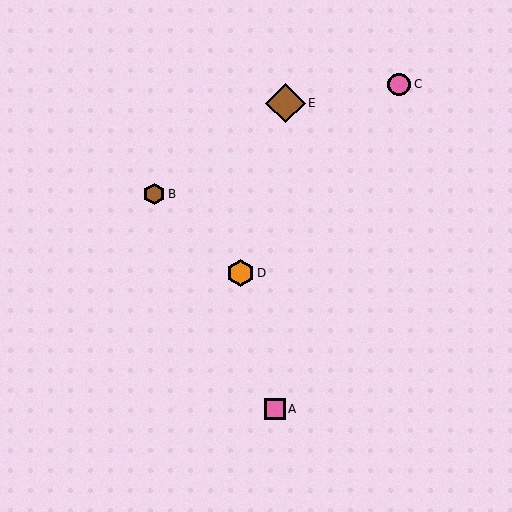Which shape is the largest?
The brown diamond (labeled E) is the largest.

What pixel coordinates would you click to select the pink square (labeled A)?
Click at (275, 409) to select the pink square A.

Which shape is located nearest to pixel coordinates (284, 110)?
The brown diamond (labeled E) at (286, 103) is nearest to that location.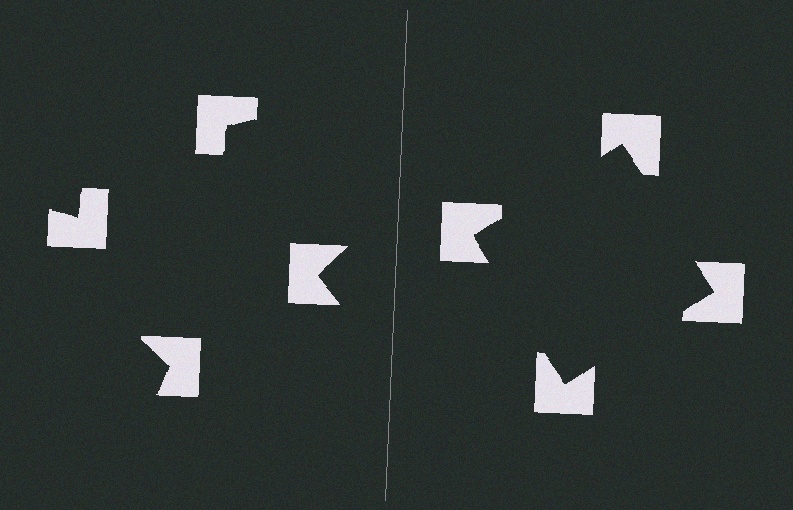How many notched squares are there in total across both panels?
8 — 4 on each side.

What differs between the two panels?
The notched squares are positioned identically on both sides; only the wedge orientations differ. On the right they align to a square; on the left they are misaligned.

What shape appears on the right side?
An illusory square.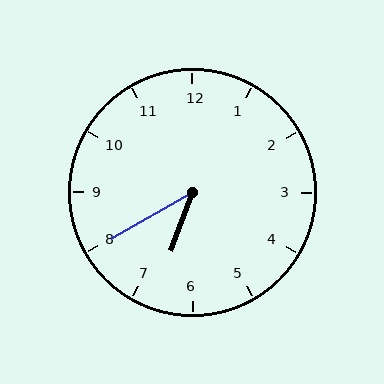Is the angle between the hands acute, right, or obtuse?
It is acute.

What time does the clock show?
6:40.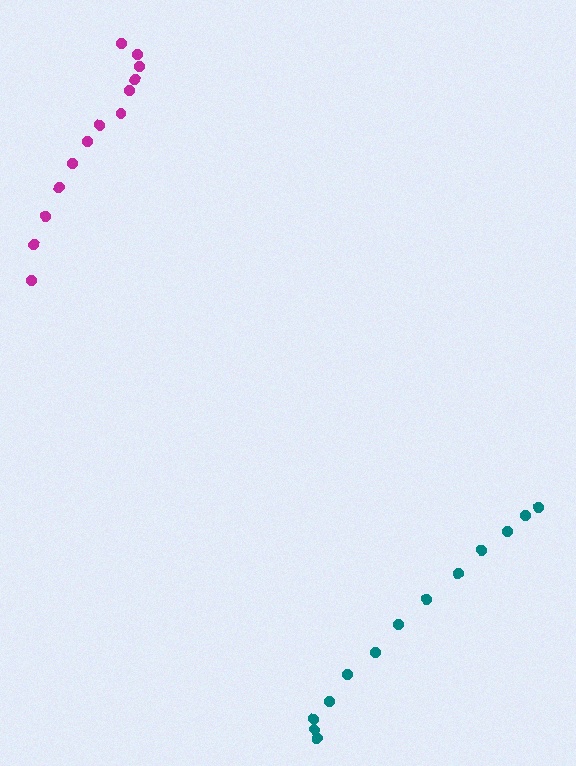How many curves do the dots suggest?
There are 2 distinct paths.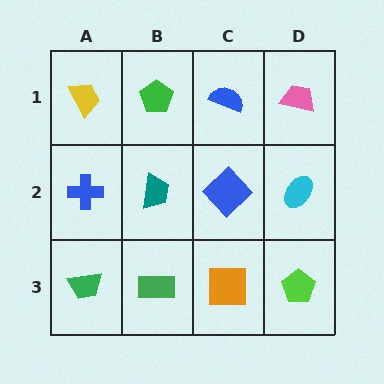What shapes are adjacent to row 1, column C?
A blue diamond (row 2, column C), a green pentagon (row 1, column B), a pink trapezoid (row 1, column D).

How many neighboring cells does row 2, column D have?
3.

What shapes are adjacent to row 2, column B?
A green pentagon (row 1, column B), a green rectangle (row 3, column B), a blue cross (row 2, column A), a blue diamond (row 2, column C).